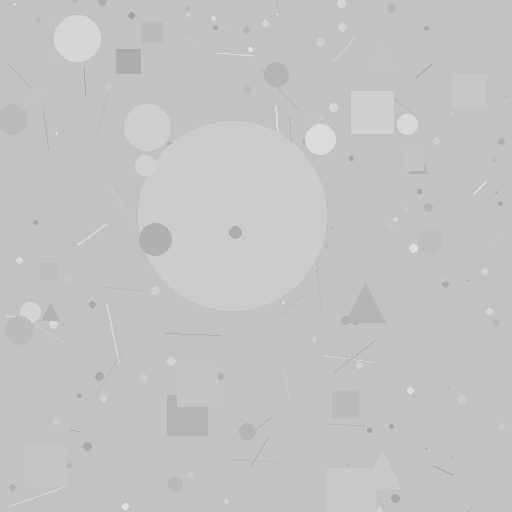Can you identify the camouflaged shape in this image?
The camouflaged shape is a circle.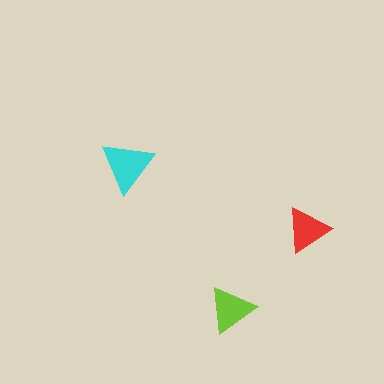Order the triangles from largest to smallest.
the cyan one, the lime one, the red one.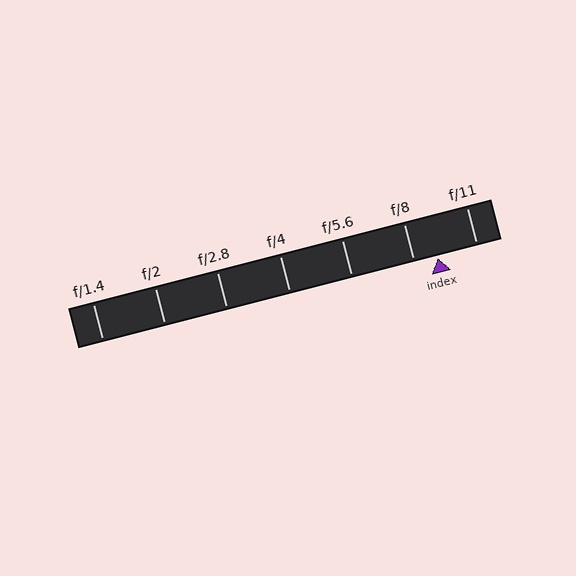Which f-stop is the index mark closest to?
The index mark is closest to f/8.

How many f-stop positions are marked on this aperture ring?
There are 7 f-stop positions marked.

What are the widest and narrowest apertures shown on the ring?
The widest aperture shown is f/1.4 and the narrowest is f/11.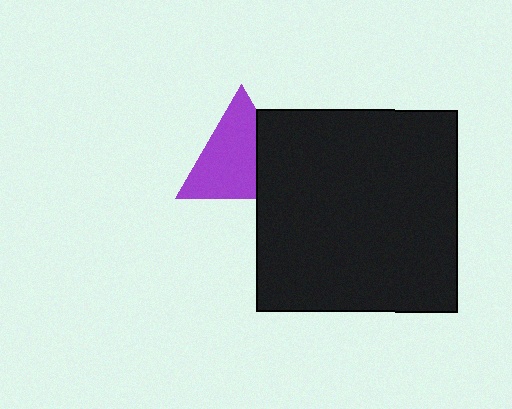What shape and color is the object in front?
The object in front is a black square.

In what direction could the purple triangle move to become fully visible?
The purple triangle could move left. That would shift it out from behind the black square entirely.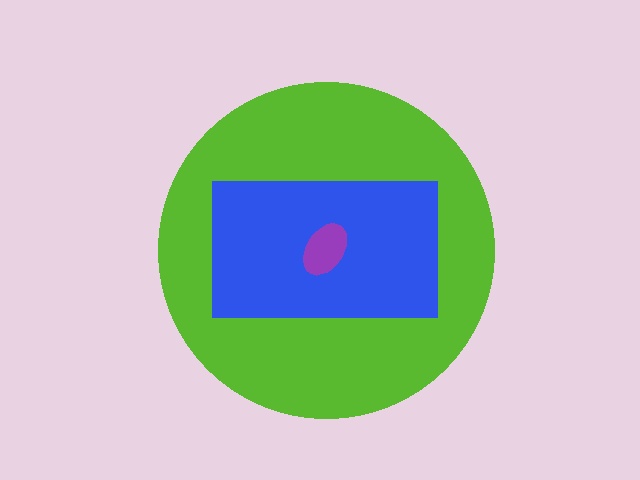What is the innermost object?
The purple ellipse.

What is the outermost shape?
The lime circle.